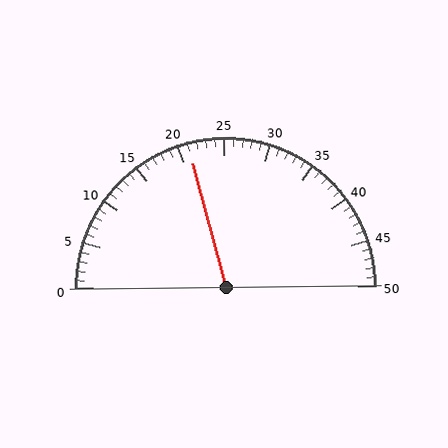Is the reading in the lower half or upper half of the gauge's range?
The reading is in the lower half of the range (0 to 50).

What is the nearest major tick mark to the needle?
The nearest major tick mark is 20.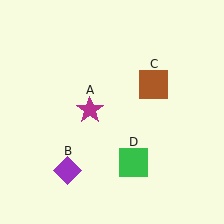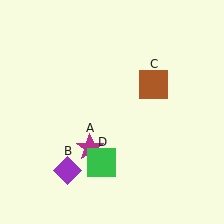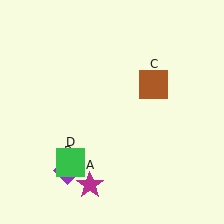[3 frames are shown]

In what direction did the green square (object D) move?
The green square (object D) moved left.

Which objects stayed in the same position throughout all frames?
Purple diamond (object B) and brown square (object C) remained stationary.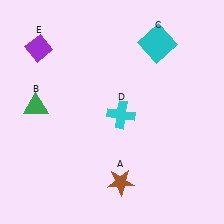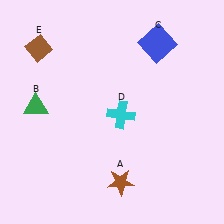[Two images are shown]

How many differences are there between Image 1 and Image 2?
There are 2 differences between the two images.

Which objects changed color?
C changed from cyan to blue. E changed from purple to brown.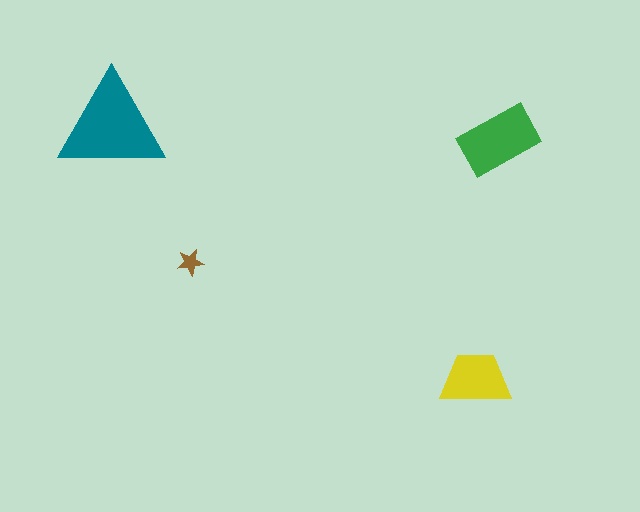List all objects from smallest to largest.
The brown star, the yellow trapezoid, the green rectangle, the teal triangle.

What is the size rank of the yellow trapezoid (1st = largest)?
3rd.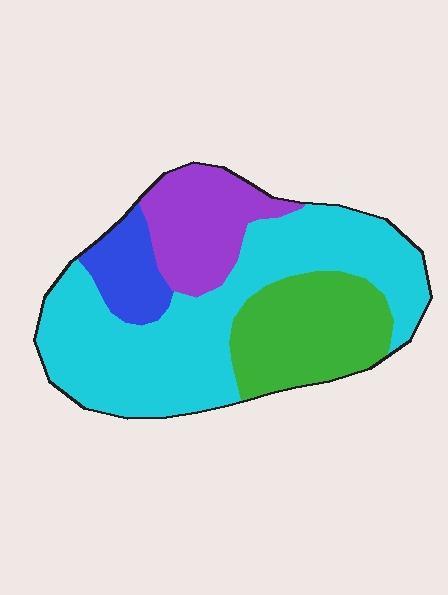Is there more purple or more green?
Green.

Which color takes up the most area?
Cyan, at roughly 50%.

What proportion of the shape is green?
Green covers 23% of the shape.